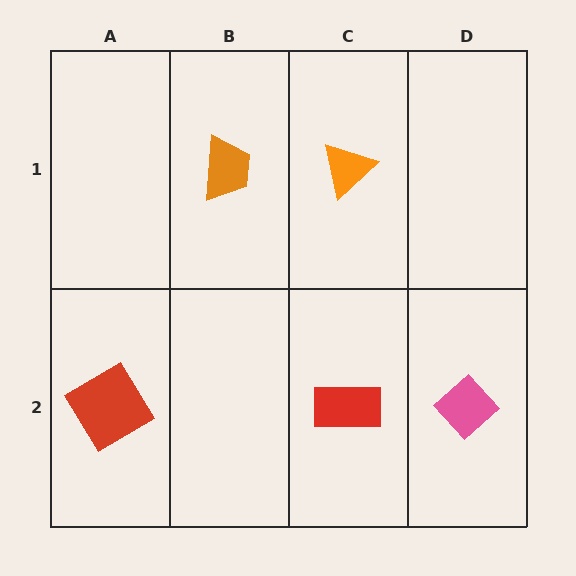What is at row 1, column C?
An orange triangle.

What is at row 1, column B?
An orange trapezoid.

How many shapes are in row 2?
3 shapes.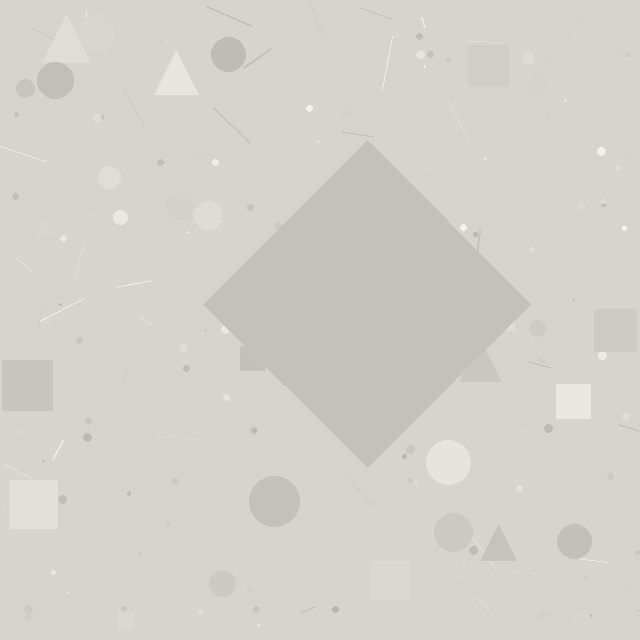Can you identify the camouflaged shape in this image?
The camouflaged shape is a diamond.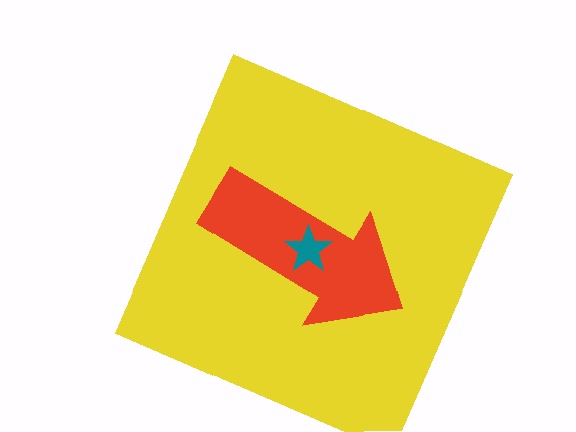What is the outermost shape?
The yellow square.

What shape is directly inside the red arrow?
The teal star.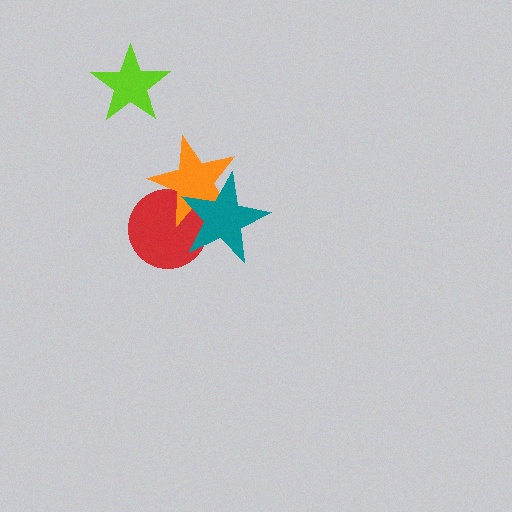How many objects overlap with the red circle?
2 objects overlap with the red circle.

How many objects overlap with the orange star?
2 objects overlap with the orange star.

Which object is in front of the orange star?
The teal star is in front of the orange star.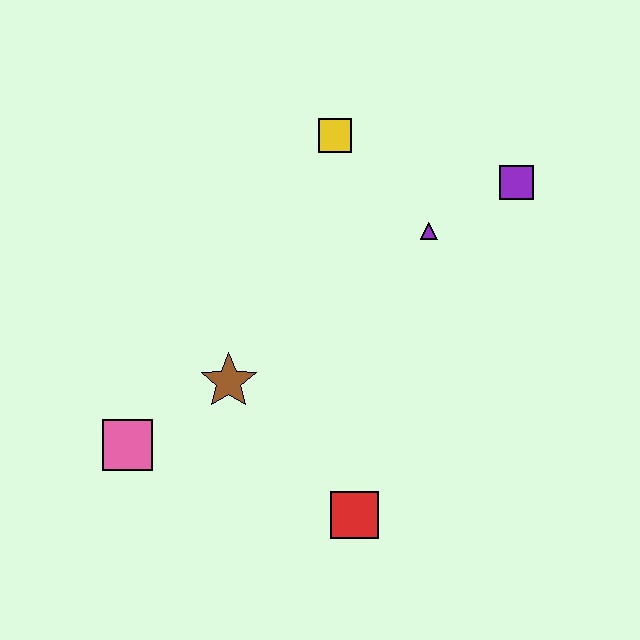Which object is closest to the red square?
The brown star is closest to the red square.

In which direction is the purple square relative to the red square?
The purple square is above the red square.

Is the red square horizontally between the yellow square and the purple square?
Yes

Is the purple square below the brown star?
No